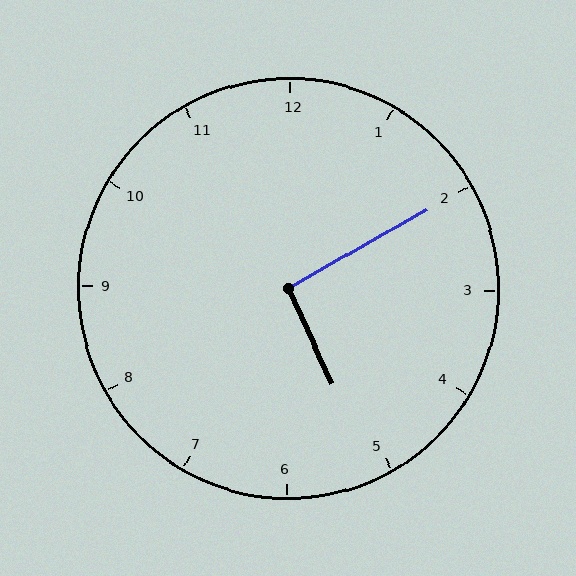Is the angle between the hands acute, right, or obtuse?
It is right.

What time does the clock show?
5:10.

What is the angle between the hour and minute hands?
Approximately 95 degrees.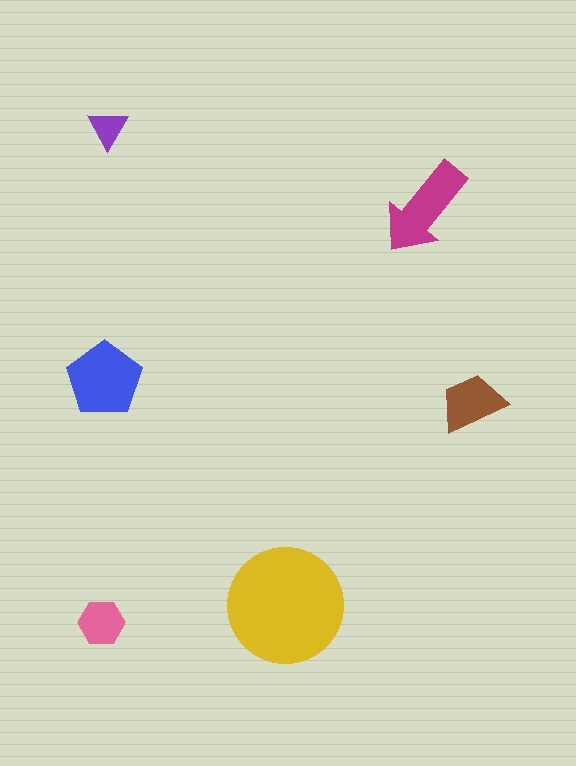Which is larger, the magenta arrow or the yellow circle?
The yellow circle.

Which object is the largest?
The yellow circle.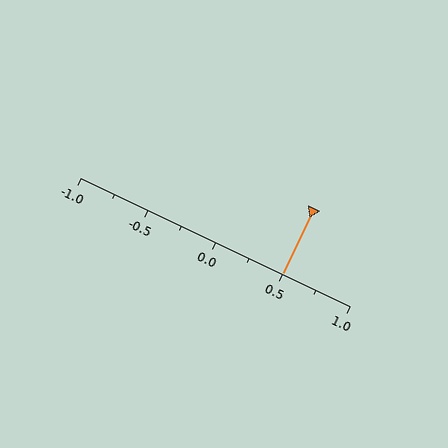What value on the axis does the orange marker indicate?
The marker indicates approximately 0.5.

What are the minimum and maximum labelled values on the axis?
The axis runs from -1.0 to 1.0.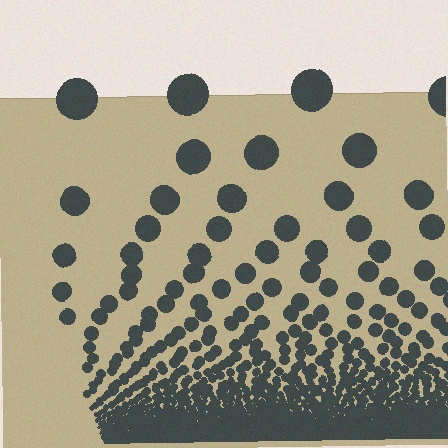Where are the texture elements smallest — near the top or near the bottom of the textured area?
Near the bottom.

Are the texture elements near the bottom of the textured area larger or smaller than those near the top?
Smaller. The gradient is inverted — elements near the bottom are smaller and denser.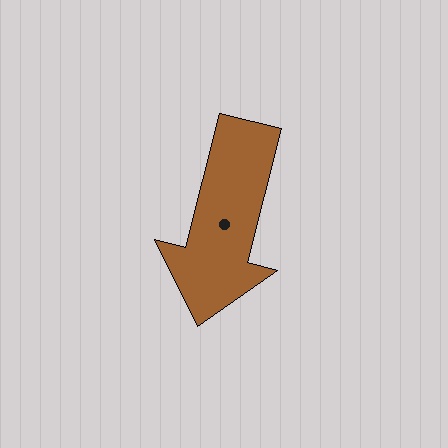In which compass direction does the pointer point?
South.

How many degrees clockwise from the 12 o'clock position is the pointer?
Approximately 194 degrees.